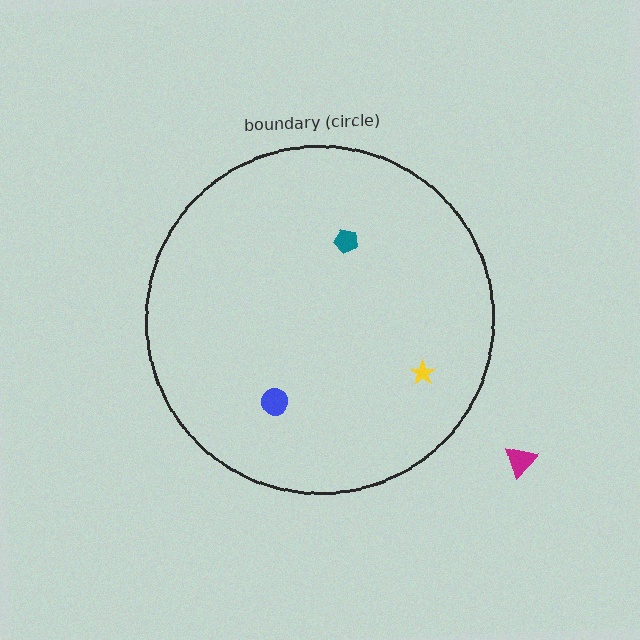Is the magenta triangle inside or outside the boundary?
Outside.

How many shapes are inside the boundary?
3 inside, 1 outside.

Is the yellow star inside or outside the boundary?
Inside.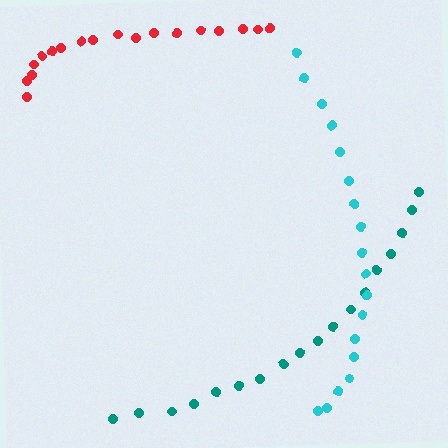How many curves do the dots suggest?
There are 3 distinct paths.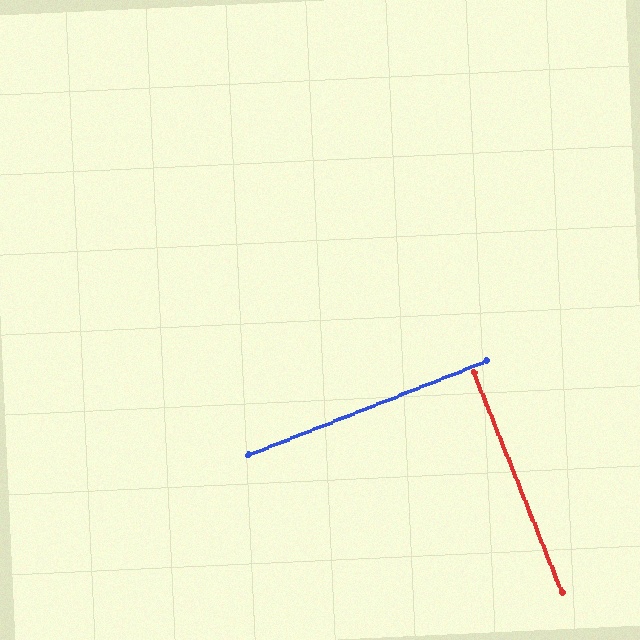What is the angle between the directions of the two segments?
Approximately 90 degrees.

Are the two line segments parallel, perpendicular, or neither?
Perpendicular — they meet at approximately 90°.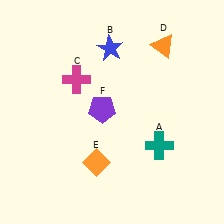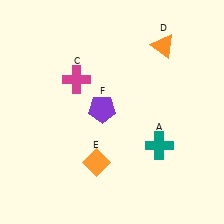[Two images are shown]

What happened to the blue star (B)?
The blue star (B) was removed in Image 2. It was in the top-left area of Image 1.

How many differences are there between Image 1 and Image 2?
There is 1 difference between the two images.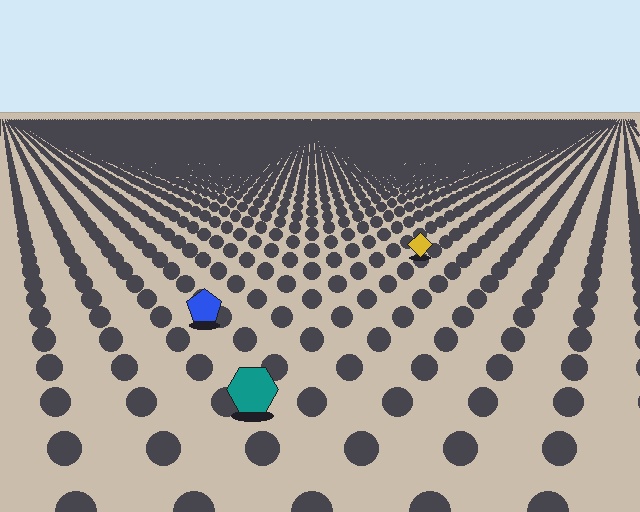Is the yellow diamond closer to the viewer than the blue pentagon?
No. The blue pentagon is closer — you can tell from the texture gradient: the ground texture is coarser near it.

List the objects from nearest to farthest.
From nearest to farthest: the teal hexagon, the blue pentagon, the yellow diamond.